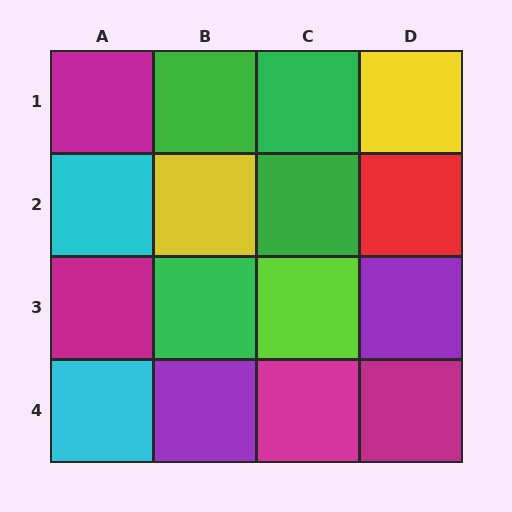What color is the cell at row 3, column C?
Lime.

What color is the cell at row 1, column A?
Magenta.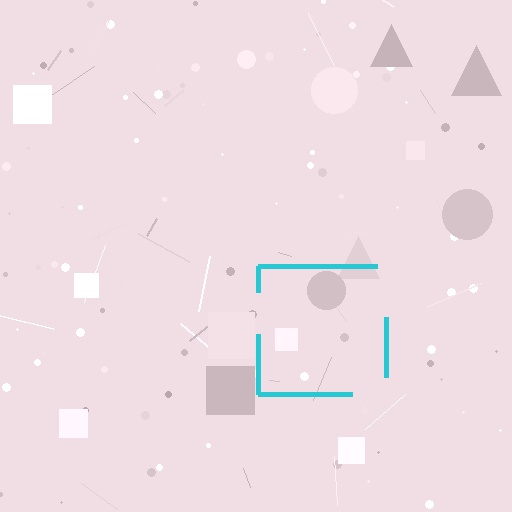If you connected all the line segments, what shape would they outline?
They would outline a square.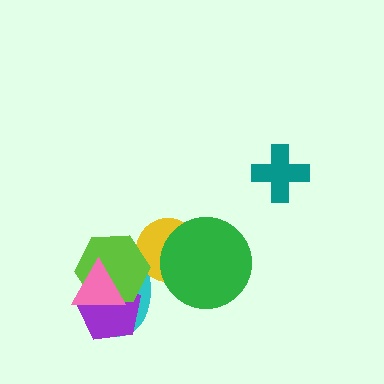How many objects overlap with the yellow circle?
3 objects overlap with the yellow circle.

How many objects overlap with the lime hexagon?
4 objects overlap with the lime hexagon.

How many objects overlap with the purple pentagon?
3 objects overlap with the purple pentagon.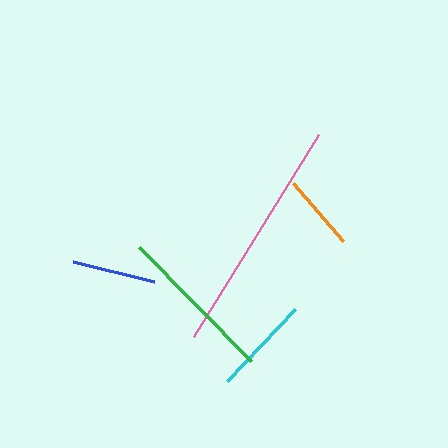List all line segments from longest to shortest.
From longest to shortest: pink, green, cyan, blue, orange.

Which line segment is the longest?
The pink line is the longest at approximately 237 pixels.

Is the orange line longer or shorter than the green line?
The green line is longer than the orange line.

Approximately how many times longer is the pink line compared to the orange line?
The pink line is approximately 3.1 times the length of the orange line.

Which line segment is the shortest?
The orange line is the shortest at approximately 77 pixels.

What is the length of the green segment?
The green segment is approximately 160 pixels long.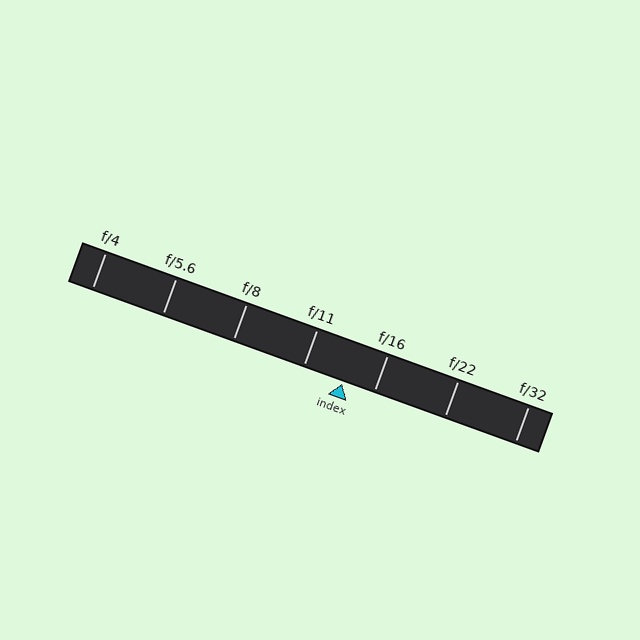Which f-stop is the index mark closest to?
The index mark is closest to f/16.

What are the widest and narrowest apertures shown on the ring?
The widest aperture shown is f/4 and the narrowest is f/32.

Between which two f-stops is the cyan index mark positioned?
The index mark is between f/11 and f/16.